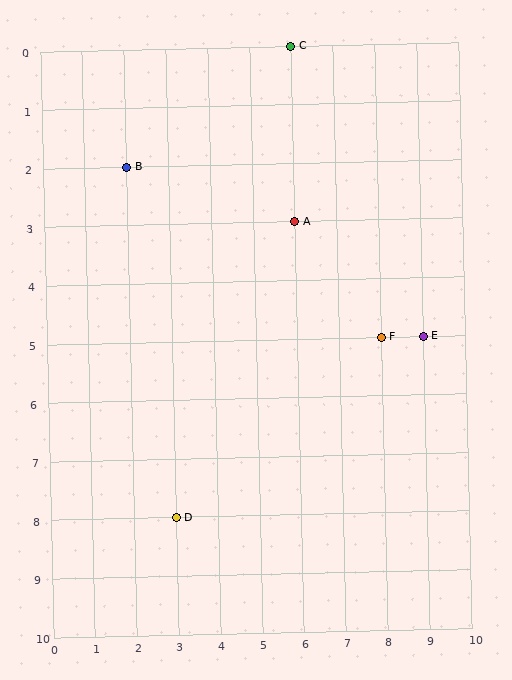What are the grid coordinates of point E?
Point E is at grid coordinates (9, 5).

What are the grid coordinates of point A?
Point A is at grid coordinates (6, 3).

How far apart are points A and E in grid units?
Points A and E are 3 columns and 2 rows apart (about 3.6 grid units diagonally).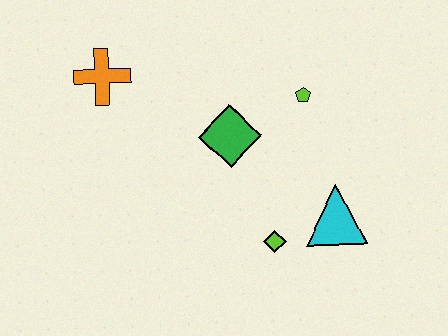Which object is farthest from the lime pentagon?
The orange cross is farthest from the lime pentagon.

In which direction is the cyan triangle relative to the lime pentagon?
The cyan triangle is below the lime pentagon.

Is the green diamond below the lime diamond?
No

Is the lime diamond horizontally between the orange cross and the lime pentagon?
Yes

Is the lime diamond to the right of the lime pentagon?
No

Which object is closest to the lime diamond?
The cyan triangle is closest to the lime diamond.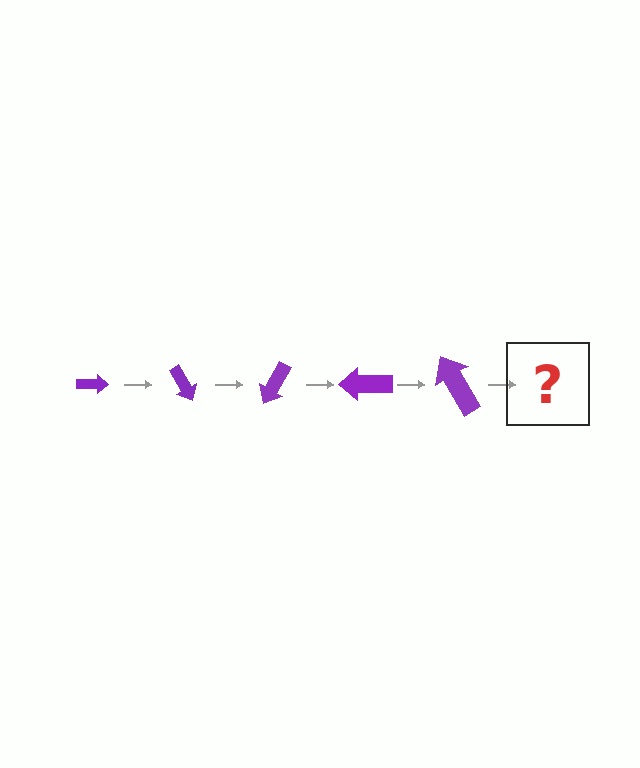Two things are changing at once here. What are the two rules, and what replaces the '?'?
The two rules are that the arrow grows larger each step and it rotates 60 degrees each step. The '?' should be an arrow, larger than the previous one and rotated 300 degrees from the start.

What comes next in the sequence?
The next element should be an arrow, larger than the previous one and rotated 300 degrees from the start.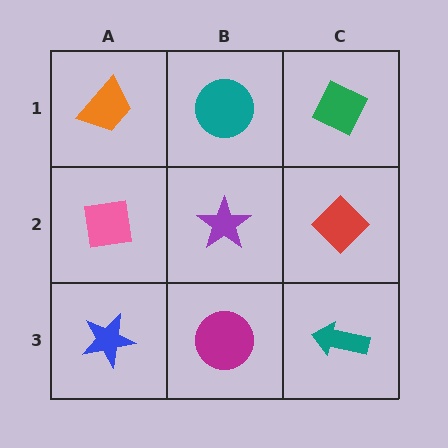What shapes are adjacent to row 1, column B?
A purple star (row 2, column B), an orange trapezoid (row 1, column A), a green diamond (row 1, column C).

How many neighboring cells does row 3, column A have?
2.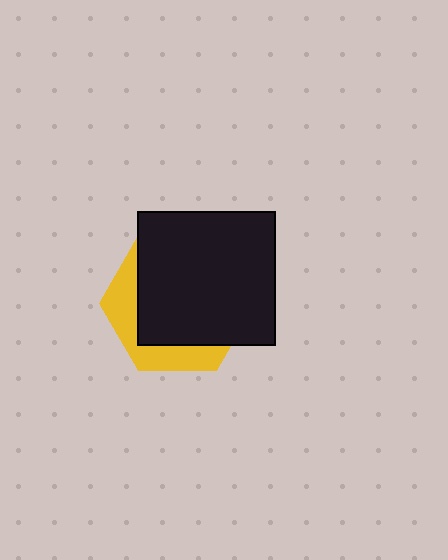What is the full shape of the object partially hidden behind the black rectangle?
The partially hidden object is a yellow hexagon.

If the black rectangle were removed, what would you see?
You would see the complete yellow hexagon.